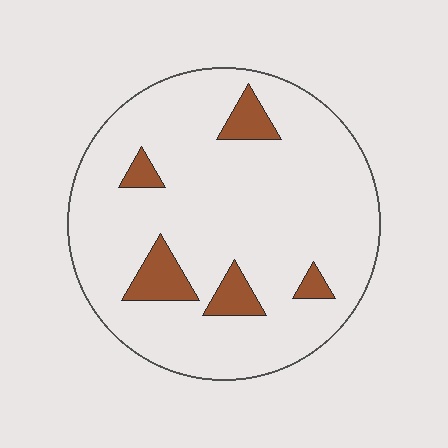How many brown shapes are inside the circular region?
5.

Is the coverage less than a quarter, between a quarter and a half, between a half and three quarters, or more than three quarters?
Less than a quarter.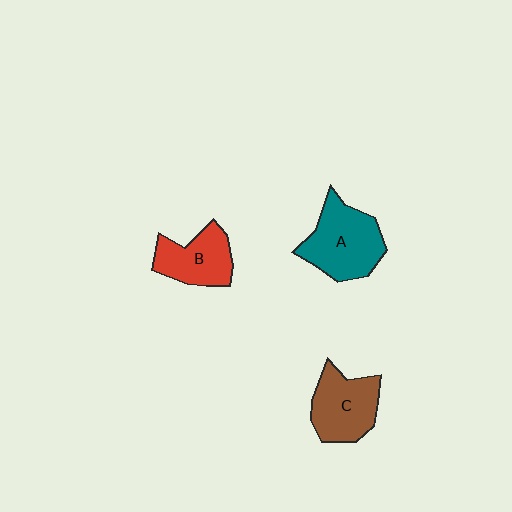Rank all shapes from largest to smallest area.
From largest to smallest: A (teal), C (brown), B (red).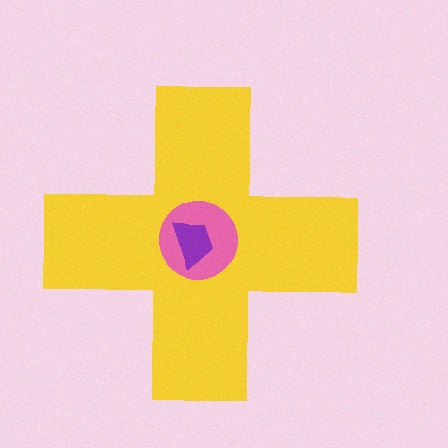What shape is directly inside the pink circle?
The purple trapezoid.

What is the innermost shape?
The purple trapezoid.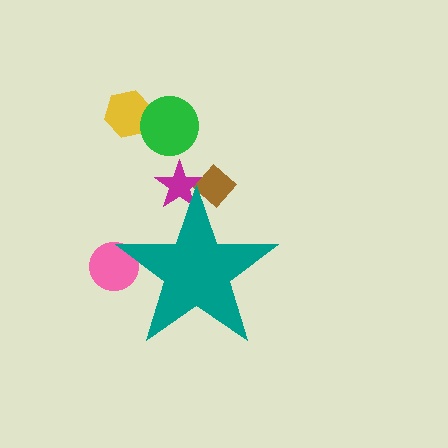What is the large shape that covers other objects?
A teal star.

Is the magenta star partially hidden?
Yes, the magenta star is partially hidden behind the teal star.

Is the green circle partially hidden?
No, the green circle is fully visible.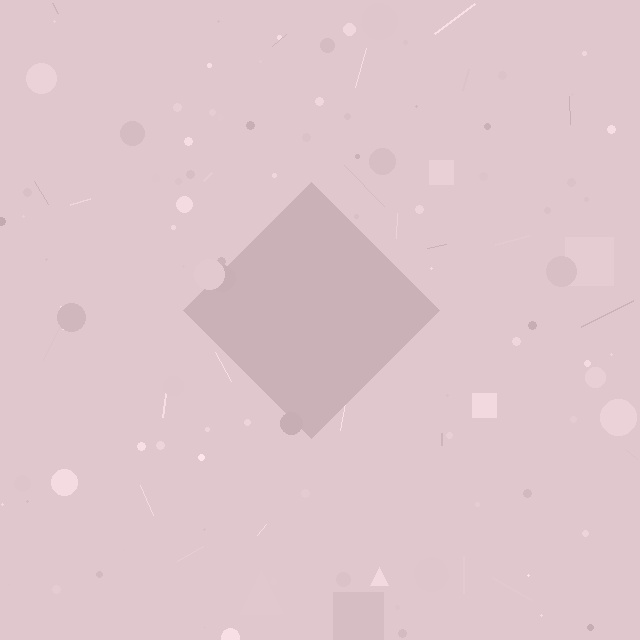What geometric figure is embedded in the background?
A diamond is embedded in the background.